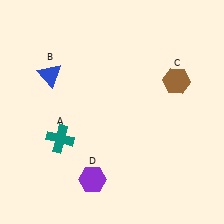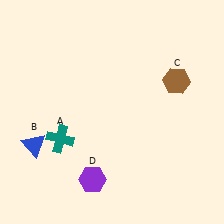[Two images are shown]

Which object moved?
The blue triangle (B) moved down.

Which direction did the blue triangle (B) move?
The blue triangle (B) moved down.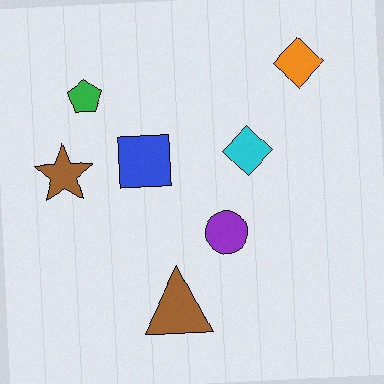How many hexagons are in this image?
There are no hexagons.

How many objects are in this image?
There are 7 objects.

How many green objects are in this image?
There is 1 green object.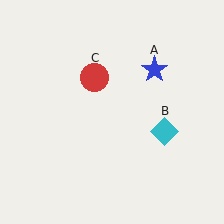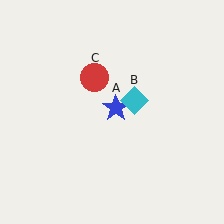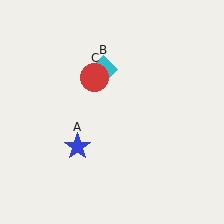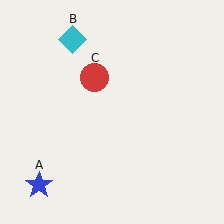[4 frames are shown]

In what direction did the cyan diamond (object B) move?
The cyan diamond (object B) moved up and to the left.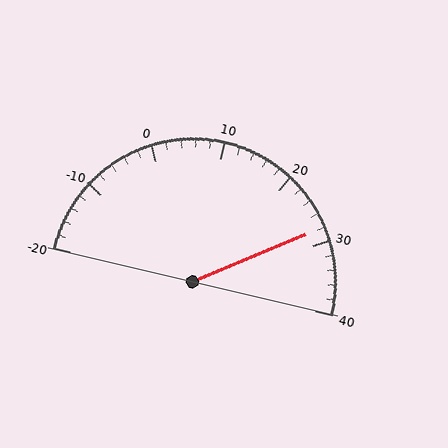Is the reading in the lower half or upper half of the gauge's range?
The reading is in the upper half of the range (-20 to 40).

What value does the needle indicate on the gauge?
The needle indicates approximately 28.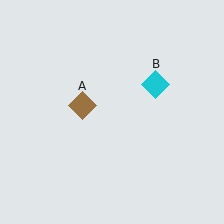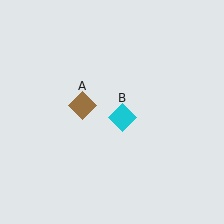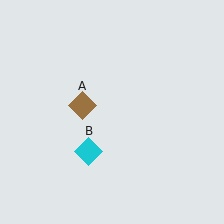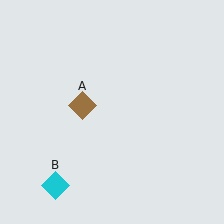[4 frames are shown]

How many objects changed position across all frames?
1 object changed position: cyan diamond (object B).